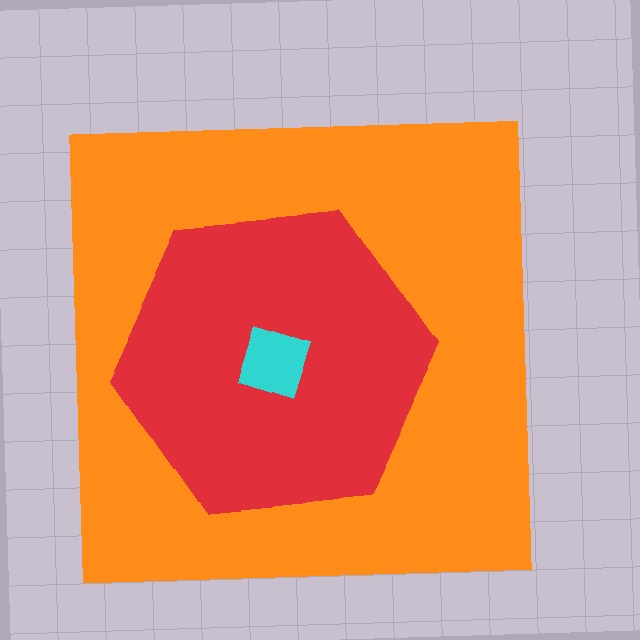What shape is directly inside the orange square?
The red hexagon.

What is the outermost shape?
The orange square.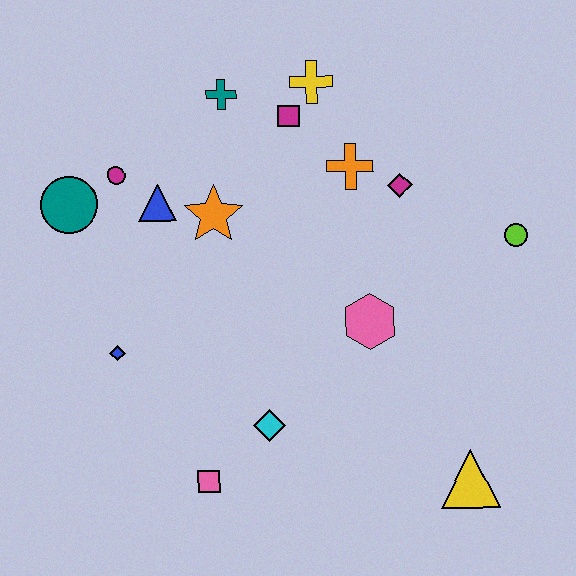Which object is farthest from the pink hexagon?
The teal circle is farthest from the pink hexagon.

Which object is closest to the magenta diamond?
The orange cross is closest to the magenta diamond.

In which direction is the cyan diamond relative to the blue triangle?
The cyan diamond is below the blue triangle.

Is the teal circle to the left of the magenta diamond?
Yes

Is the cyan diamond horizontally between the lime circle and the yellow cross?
No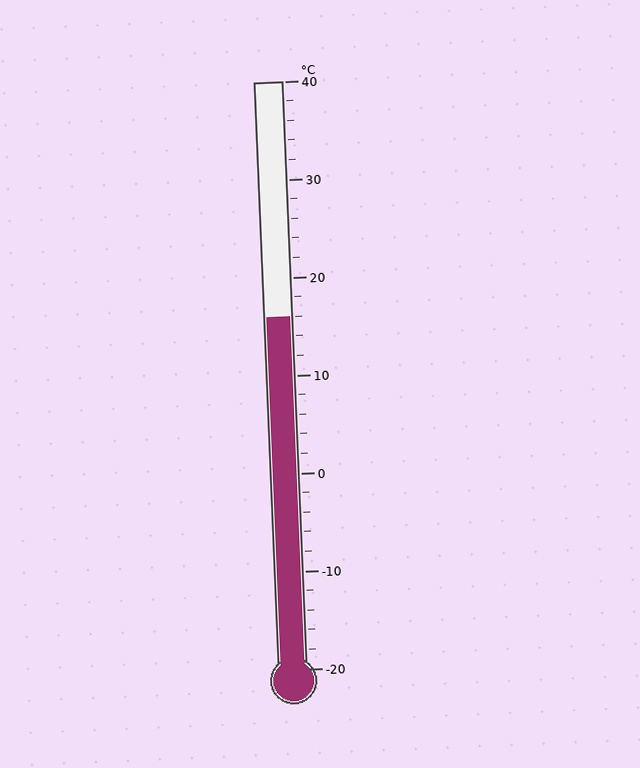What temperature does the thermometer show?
The thermometer shows approximately 16°C.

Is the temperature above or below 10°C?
The temperature is above 10°C.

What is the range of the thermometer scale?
The thermometer scale ranges from -20°C to 40°C.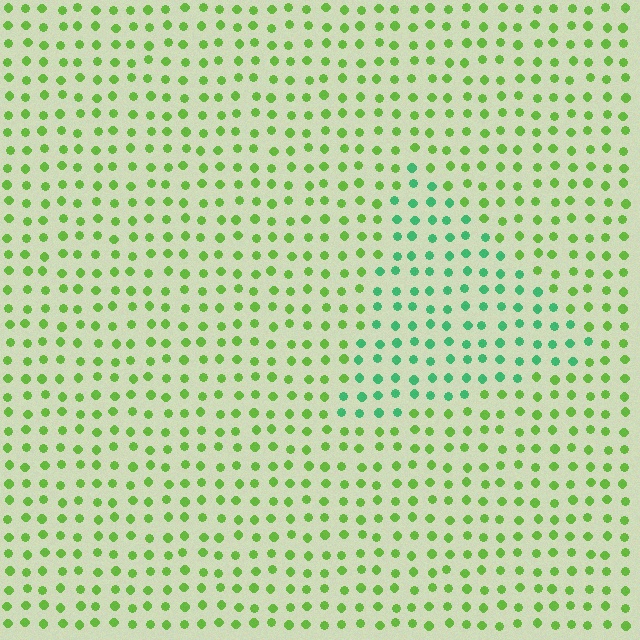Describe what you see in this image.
The image is filled with small lime elements in a uniform arrangement. A triangle-shaped region is visible where the elements are tinted to a slightly different hue, forming a subtle color boundary.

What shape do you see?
I see a triangle.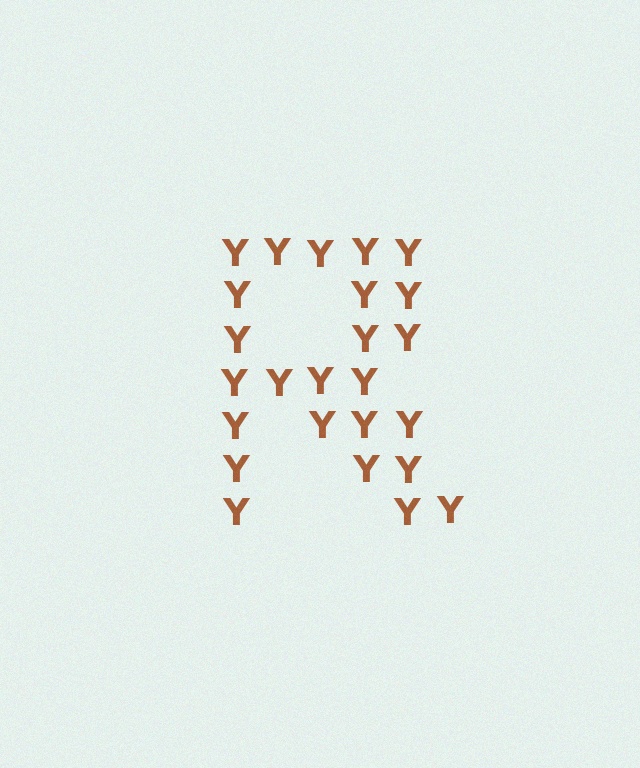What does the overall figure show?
The overall figure shows the letter R.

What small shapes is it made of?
It is made of small letter Y's.